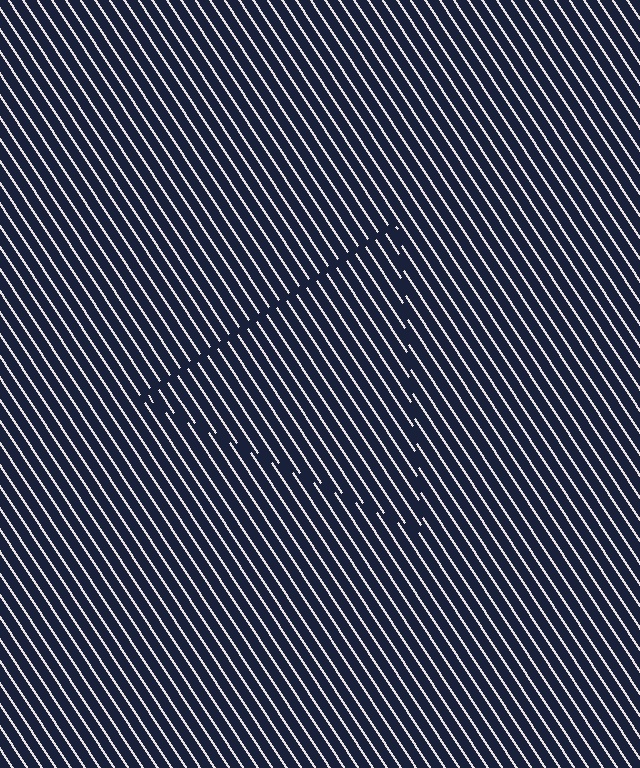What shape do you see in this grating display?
An illusory triangle. The interior of the shape contains the same grating, shifted by half a period — the contour is defined by the phase discontinuity where line-ends from the inner and outer gratings abut.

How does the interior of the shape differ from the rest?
The interior of the shape contains the same grating, shifted by half a period — the contour is defined by the phase discontinuity where line-ends from the inner and outer gratings abut.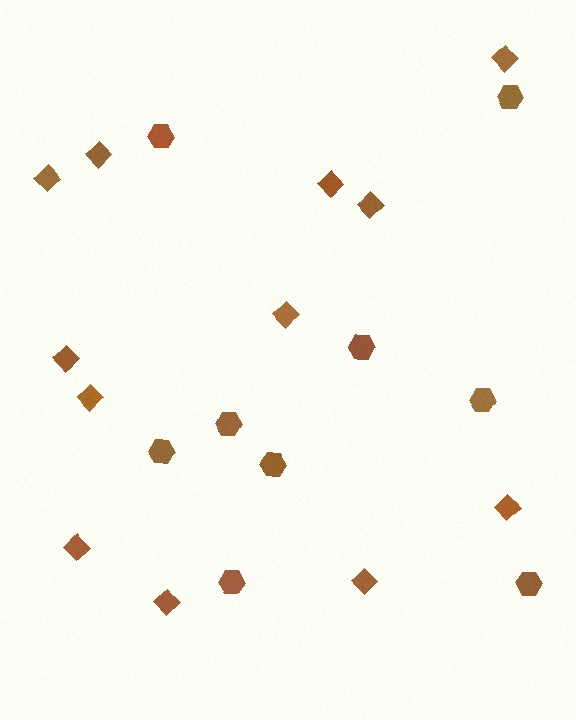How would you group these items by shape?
There are 2 groups: one group of hexagons (9) and one group of diamonds (12).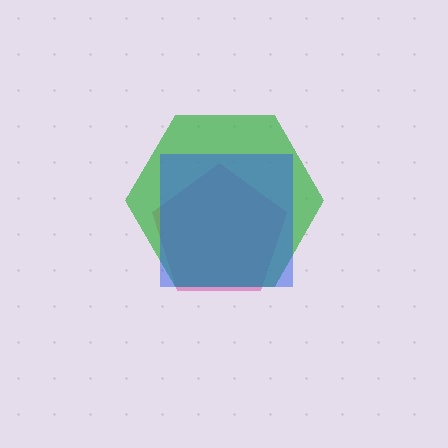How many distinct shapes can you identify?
There are 3 distinct shapes: a pink pentagon, a green hexagon, a blue square.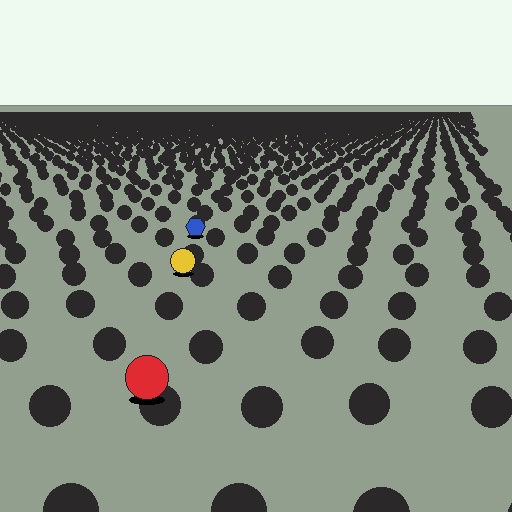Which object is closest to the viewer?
The red circle is closest. The texture marks near it are larger and more spread out.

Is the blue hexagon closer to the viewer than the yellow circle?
No. The yellow circle is closer — you can tell from the texture gradient: the ground texture is coarser near it.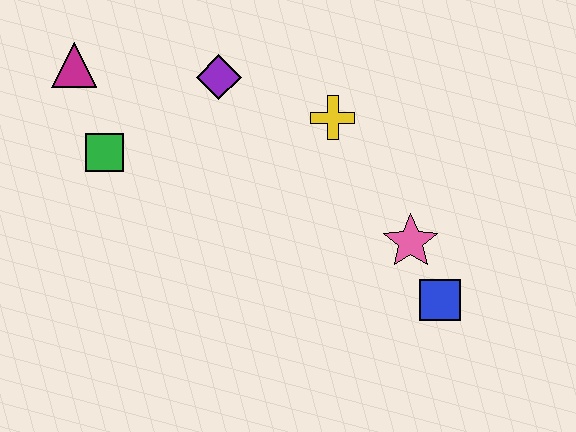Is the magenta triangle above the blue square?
Yes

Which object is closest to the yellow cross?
The purple diamond is closest to the yellow cross.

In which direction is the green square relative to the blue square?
The green square is to the left of the blue square.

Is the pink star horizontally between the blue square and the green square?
Yes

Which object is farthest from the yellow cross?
The magenta triangle is farthest from the yellow cross.